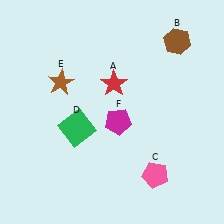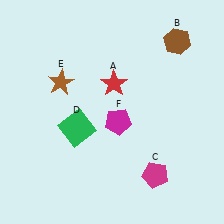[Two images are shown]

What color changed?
The pentagon (C) changed from pink in Image 1 to magenta in Image 2.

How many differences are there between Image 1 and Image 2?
There is 1 difference between the two images.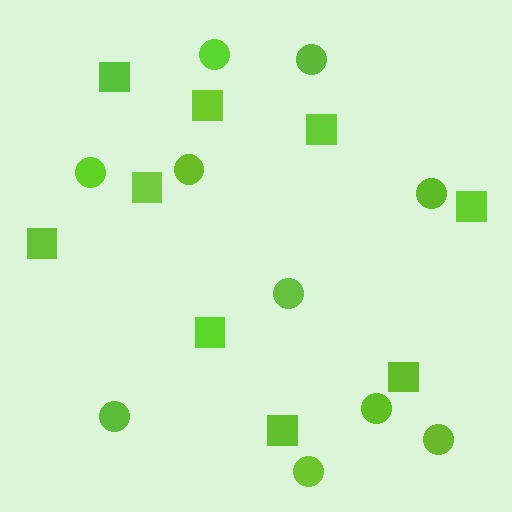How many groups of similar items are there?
There are 2 groups: one group of squares (9) and one group of circles (10).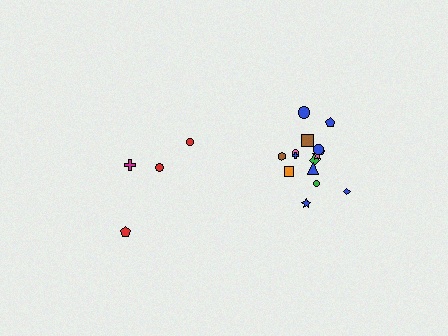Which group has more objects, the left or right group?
The right group.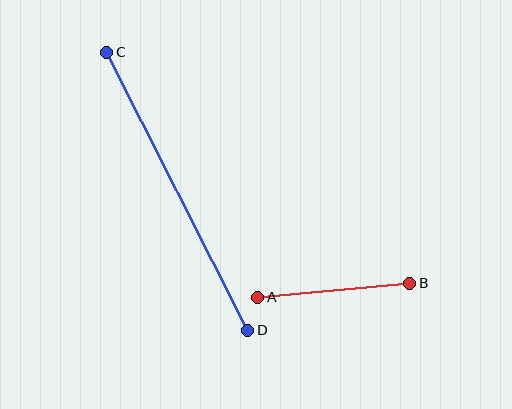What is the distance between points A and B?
The distance is approximately 153 pixels.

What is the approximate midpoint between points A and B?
The midpoint is at approximately (334, 290) pixels.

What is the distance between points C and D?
The distance is approximately 311 pixels.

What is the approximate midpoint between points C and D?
The midpoint is at approximately (177, 191) pixels.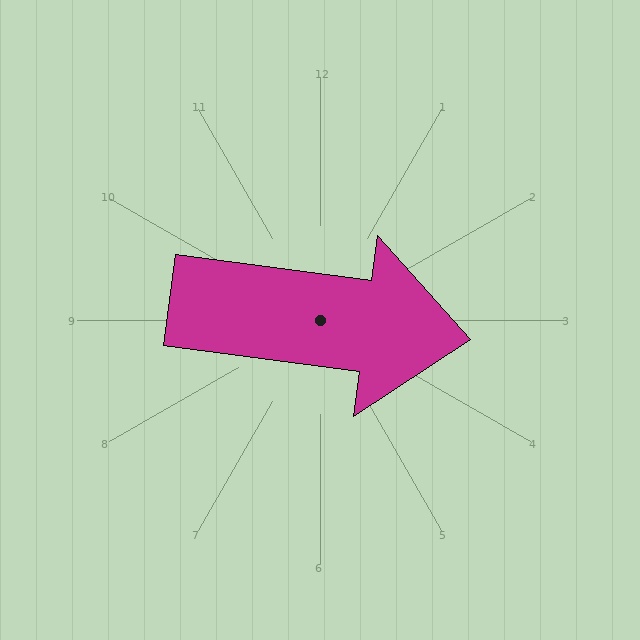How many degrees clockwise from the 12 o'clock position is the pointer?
Approximately 98 degrees.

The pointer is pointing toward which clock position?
Roughly 3 o'clock.